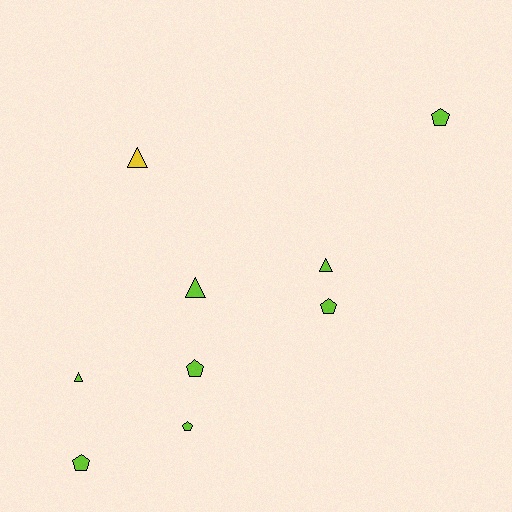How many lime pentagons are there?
There are 5 lime pentagons.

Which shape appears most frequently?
Pentagon, with 5 objects.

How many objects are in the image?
There are 9 objects.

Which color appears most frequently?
Lime, with 8 objects.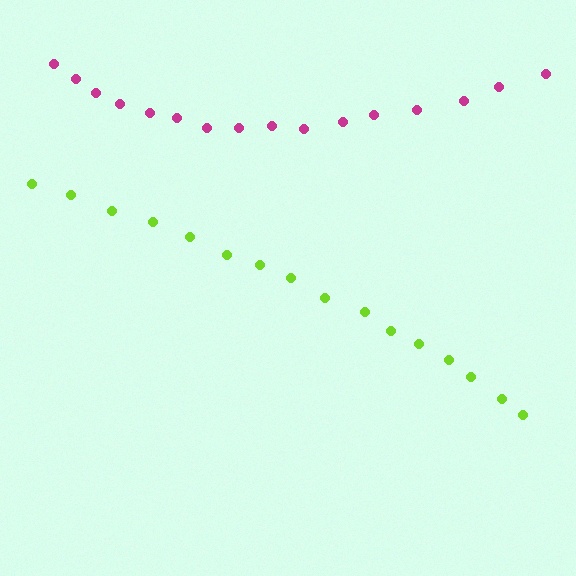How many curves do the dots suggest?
There are 2 distinct paths.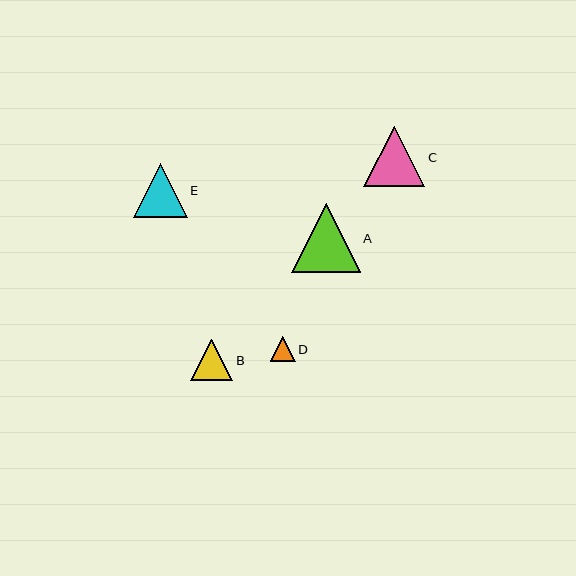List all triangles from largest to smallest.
From largest to smallest: A, C, E, B, D.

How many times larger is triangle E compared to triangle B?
Triangle E is approximately 1.3 times the size of triangle B.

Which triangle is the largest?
Triangle A is the largest with a size of approximately 69 pixels.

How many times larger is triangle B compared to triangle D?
Triangle B is approximately 1.7 times the size of triangle D.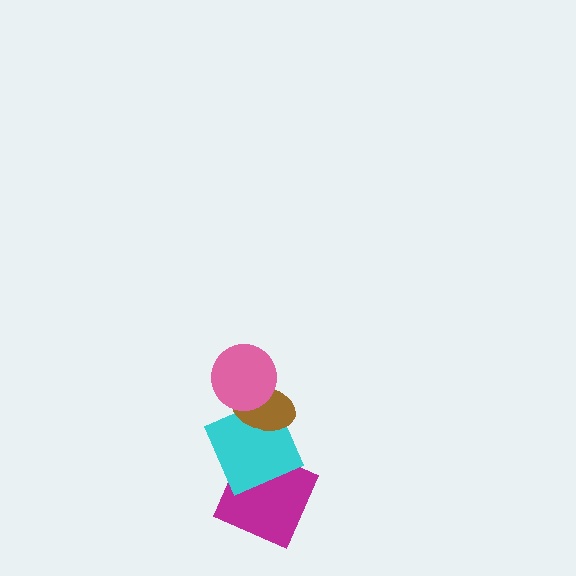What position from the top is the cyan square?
The cyan square is 3rd from the top.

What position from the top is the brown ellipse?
The brown ellipse is 2nd from the top.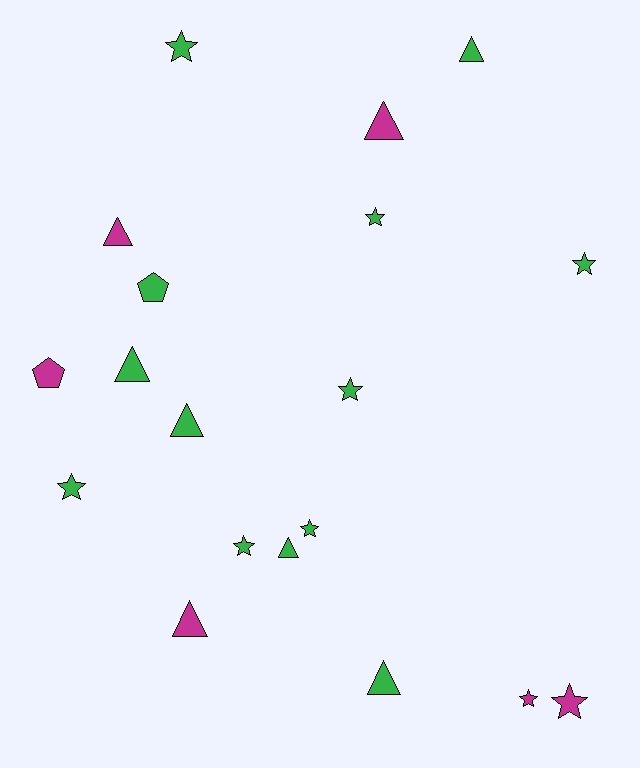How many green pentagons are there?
There is 1 green pentagon.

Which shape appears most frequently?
Star, with 9 objects.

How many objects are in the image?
There are 19 objects.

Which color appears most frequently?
Green, with 13 objects.